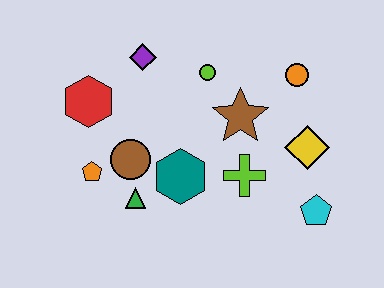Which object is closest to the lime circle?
The brown star is closest to the lime circle.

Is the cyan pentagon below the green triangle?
Yes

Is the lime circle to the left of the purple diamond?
No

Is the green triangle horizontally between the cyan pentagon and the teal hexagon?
No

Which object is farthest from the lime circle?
The cyan pentagon is farthest from the lime circle.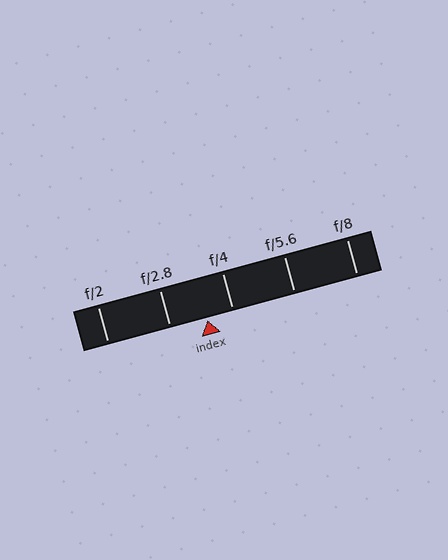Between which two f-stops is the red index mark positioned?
The index mark is between f/2.8 and f/4.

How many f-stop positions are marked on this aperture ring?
There are 5 f-stop positions marked.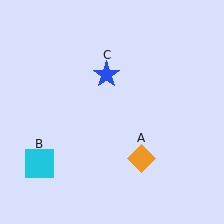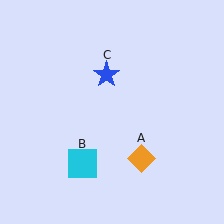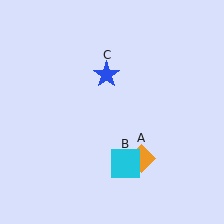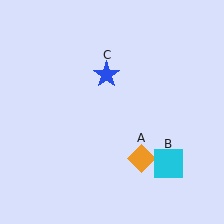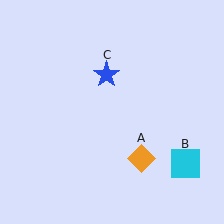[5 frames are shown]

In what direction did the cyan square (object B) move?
The cyan square (object B) moved right.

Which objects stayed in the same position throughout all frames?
Orange diamond (object A) and blue star (object C) remained stationary.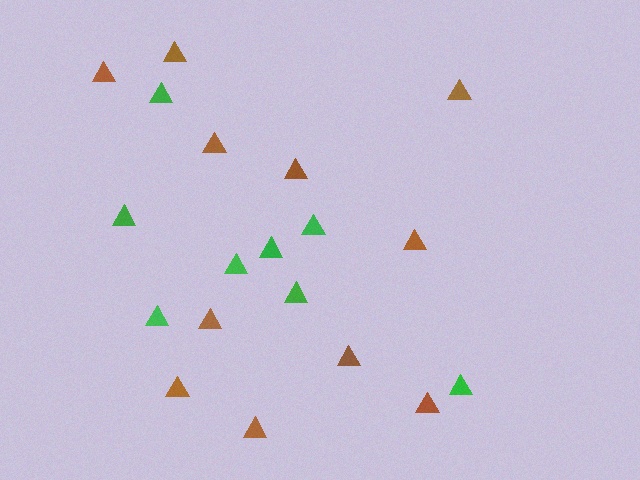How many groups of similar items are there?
There are 2 groups: one group of brown triangles (11) and one group of green triangles (8).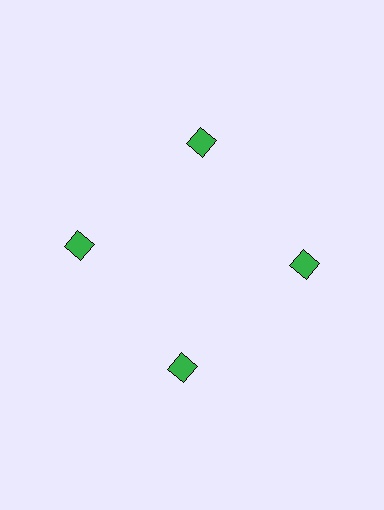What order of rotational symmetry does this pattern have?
This pattern has 4-fold rotational symmetry.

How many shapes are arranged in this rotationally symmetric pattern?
There are 4 shapes, arranged in 4 groups of 1.